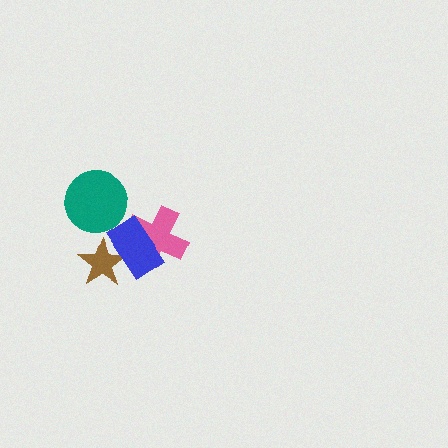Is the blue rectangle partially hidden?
No, no other shape covers it.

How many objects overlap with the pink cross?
1 object overlaps with the pink cross.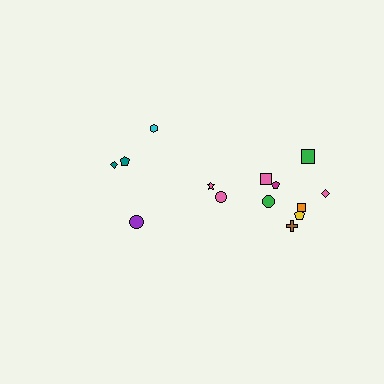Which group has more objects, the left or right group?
The right group.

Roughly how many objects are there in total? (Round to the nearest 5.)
Roughly 15 objects in total.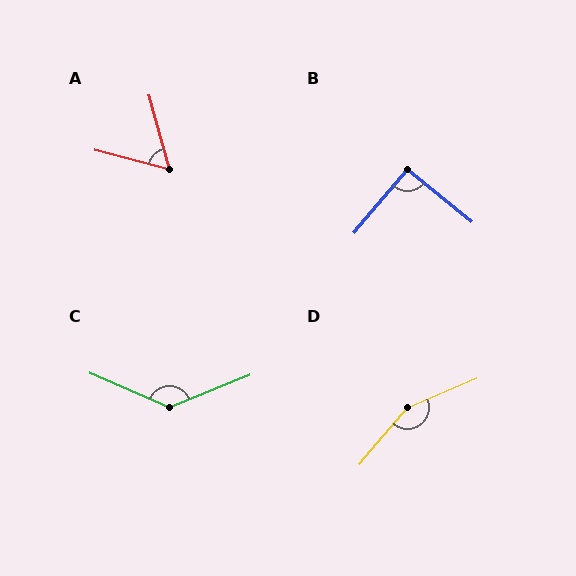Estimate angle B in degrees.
Approximately 91 degrees.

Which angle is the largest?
D, at approximately 153 degrees.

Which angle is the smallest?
A, at approximately 60 degrees.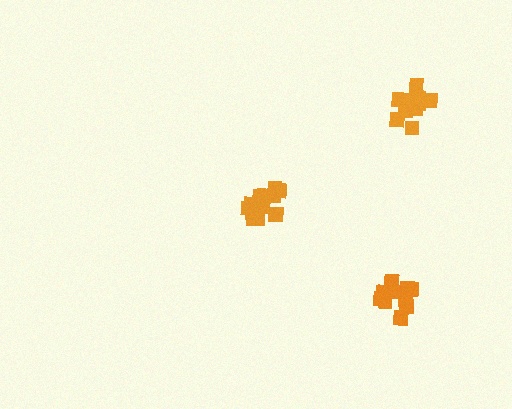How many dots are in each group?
Group 1: 13 dots, Group 2: 11 dots, Group 3: 15 dots (39 total).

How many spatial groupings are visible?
There are 3 spatial groupings.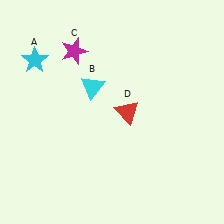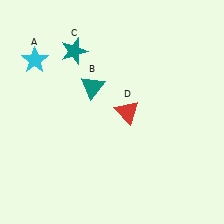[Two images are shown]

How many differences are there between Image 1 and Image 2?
There are 2 differences between the two images.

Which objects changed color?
B changed from cyan to teal. C changed from magenta to teal.